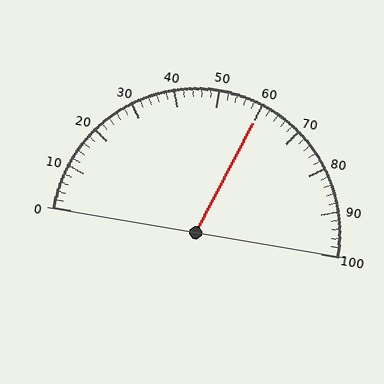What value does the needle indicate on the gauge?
The needle indicates approximately 60.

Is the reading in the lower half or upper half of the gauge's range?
The reading is in the upper half of the range (0 to 100).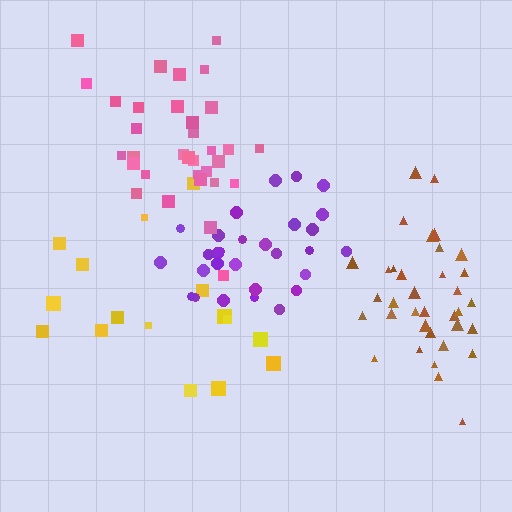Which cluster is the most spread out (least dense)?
Yellow.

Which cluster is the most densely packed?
Brown.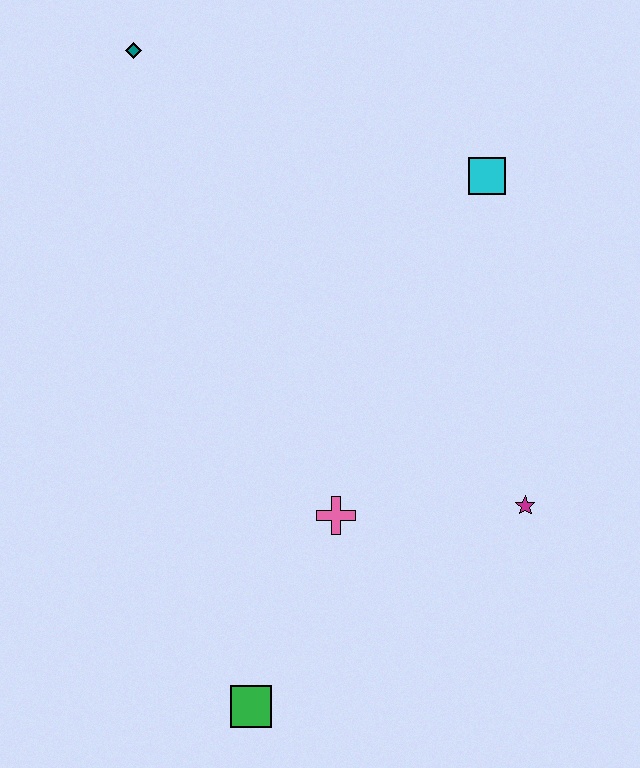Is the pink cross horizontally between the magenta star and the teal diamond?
Yes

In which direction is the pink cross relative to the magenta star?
The pink cross is to the left of the magenta star.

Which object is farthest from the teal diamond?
The green square is farthest from the teal diamond.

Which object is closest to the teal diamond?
The cyan square is closest to the teal diamond.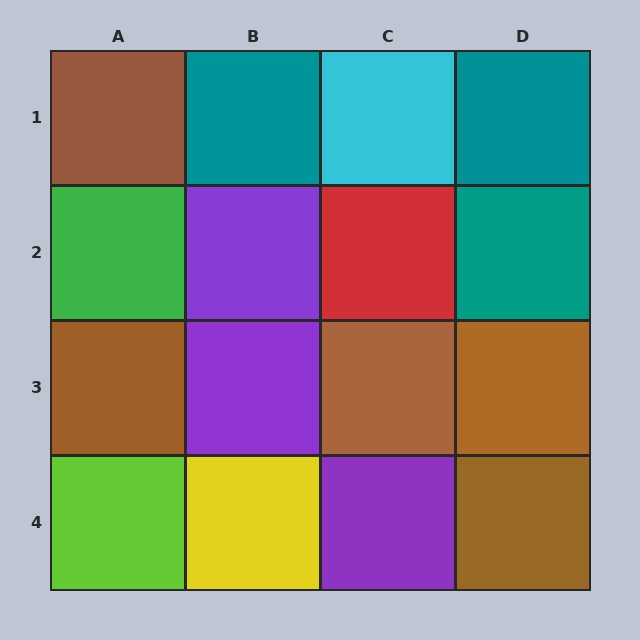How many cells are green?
1 cell is green.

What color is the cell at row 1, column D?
Teal.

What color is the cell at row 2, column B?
Purple.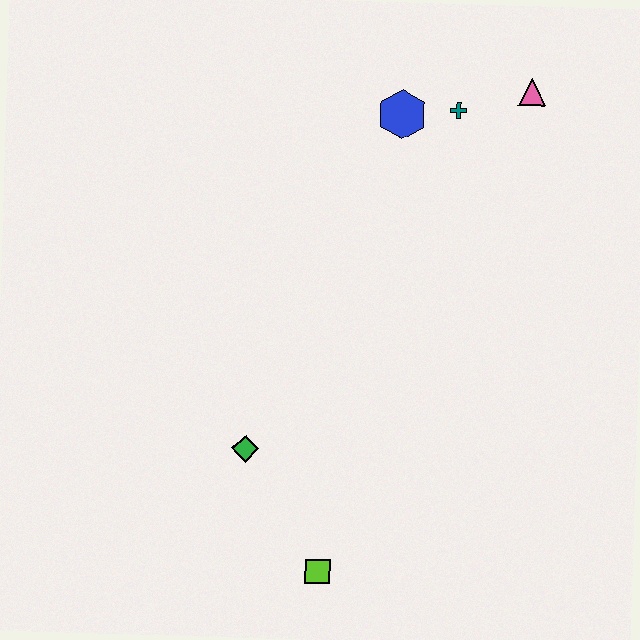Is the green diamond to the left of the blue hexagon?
Yes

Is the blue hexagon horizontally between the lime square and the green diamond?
No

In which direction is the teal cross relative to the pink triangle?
The teal cross is to the left of the pink triangle.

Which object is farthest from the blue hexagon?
The lime square is farthest from the blue hexagon.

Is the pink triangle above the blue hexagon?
Yes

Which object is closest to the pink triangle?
The teal cross is closest to the pink triangle.